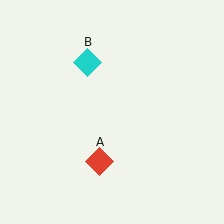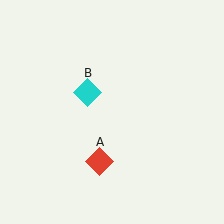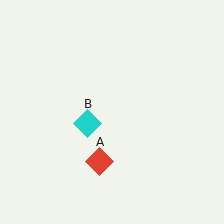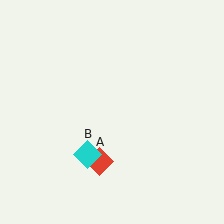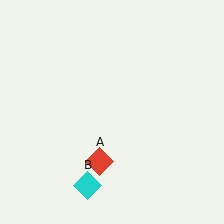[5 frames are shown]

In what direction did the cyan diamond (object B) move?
The cyan diamond (object B) moved down.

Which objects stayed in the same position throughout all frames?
Red diamond (object A) remained stationary.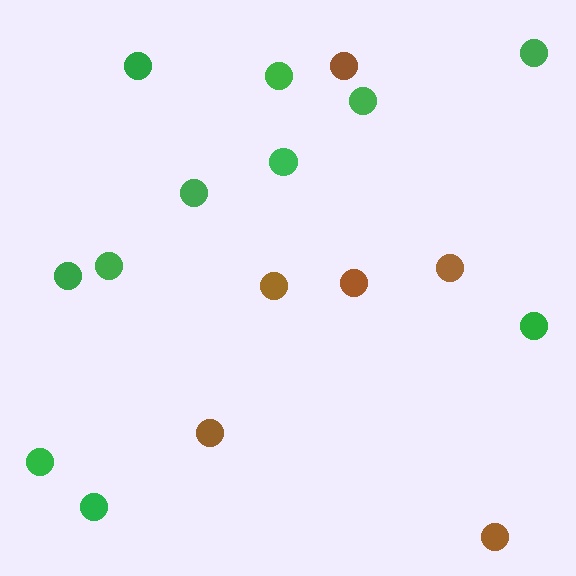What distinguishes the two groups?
There are 2 groups: one group of brown circles (6) and one group of green circles (11).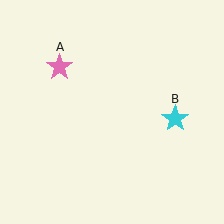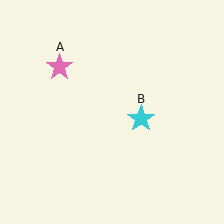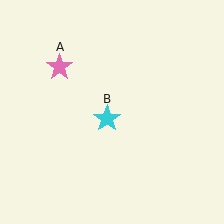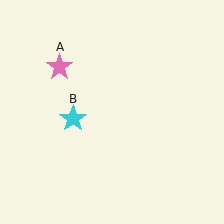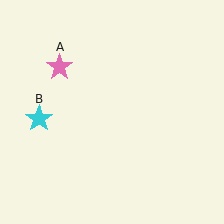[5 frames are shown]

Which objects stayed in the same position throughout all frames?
Pink star (object A) remained stationary.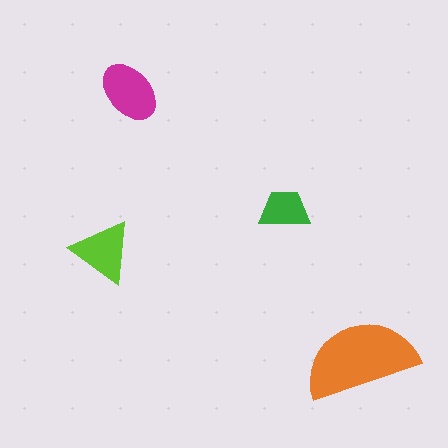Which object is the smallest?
The green trapezoid.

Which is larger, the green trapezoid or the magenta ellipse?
The magenta ellipse.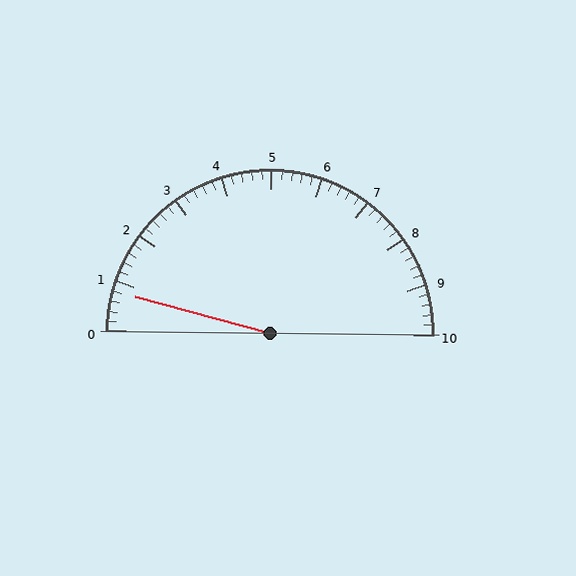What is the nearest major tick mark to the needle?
The nearest major tick mark is 1.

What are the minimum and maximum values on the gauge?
The gauge ranges from 0 to 10.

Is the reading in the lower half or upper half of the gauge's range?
The reading is in the lower half of the range (0 to 10).